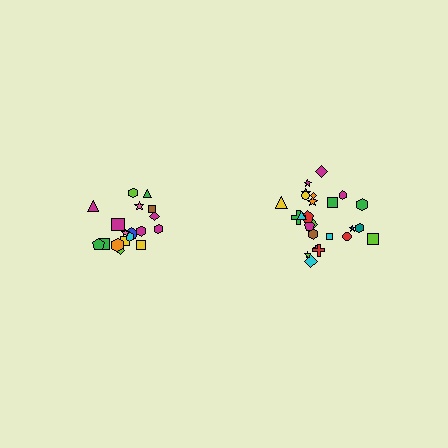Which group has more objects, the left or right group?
The right group.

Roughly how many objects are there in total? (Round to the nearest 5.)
Roughly 45 objects in total.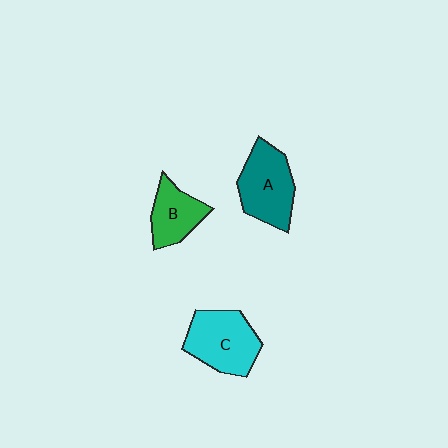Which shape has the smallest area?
Shape B (green).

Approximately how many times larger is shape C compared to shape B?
Approximately 1.5 times.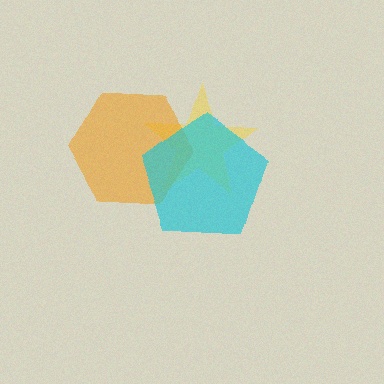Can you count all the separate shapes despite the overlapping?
Yes, there are 3 separate shapes.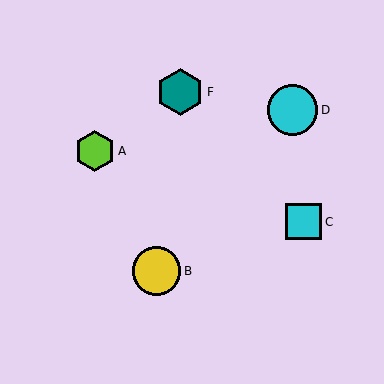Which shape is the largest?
The cyan circle (labeled D) is the largest.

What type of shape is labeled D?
Shape D is a cyan circle.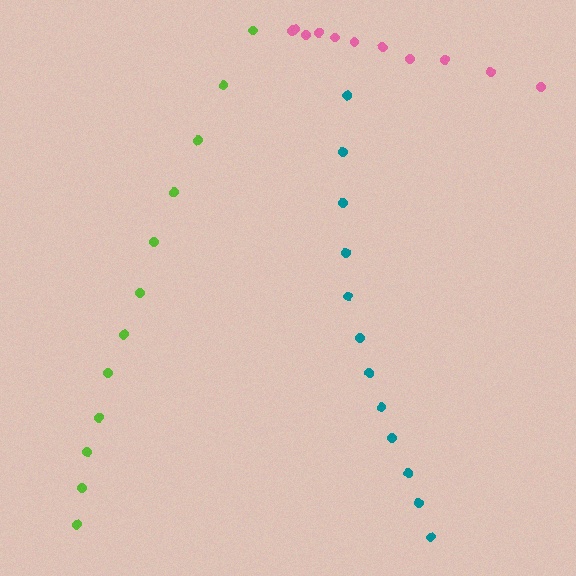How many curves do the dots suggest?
There are 3 distinct paths.